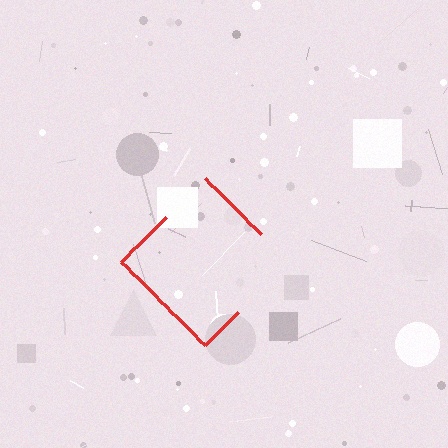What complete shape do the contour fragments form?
The contour fragments form a diamond.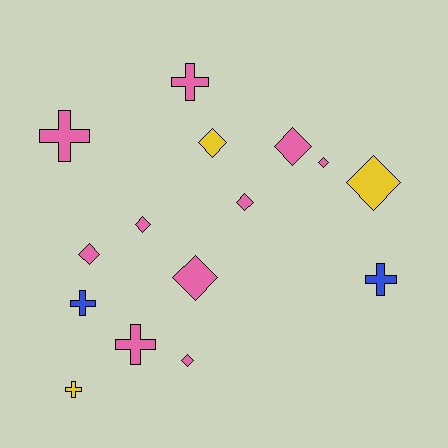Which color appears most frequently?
Pink, with 10 objects.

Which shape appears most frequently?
Diamond, with 9 objects.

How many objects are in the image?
There are 15 objects.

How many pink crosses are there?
There are 3 pink crosses.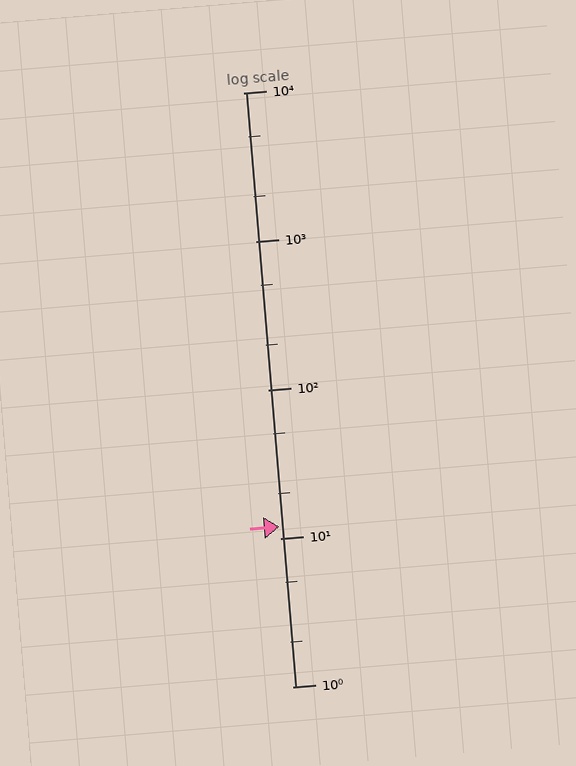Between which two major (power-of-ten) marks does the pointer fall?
The pointer is between 10 and 100.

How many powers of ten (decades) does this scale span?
The scale spans 4 decades, from 1 to 10000.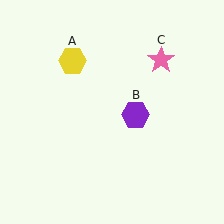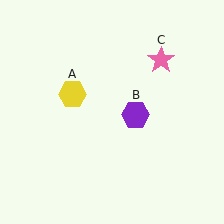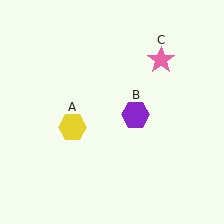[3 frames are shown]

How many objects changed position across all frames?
1 object changed position: yellow hexagon (object A).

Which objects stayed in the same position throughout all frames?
Purple hexagon (object B) and pink star (object C) remained stationary.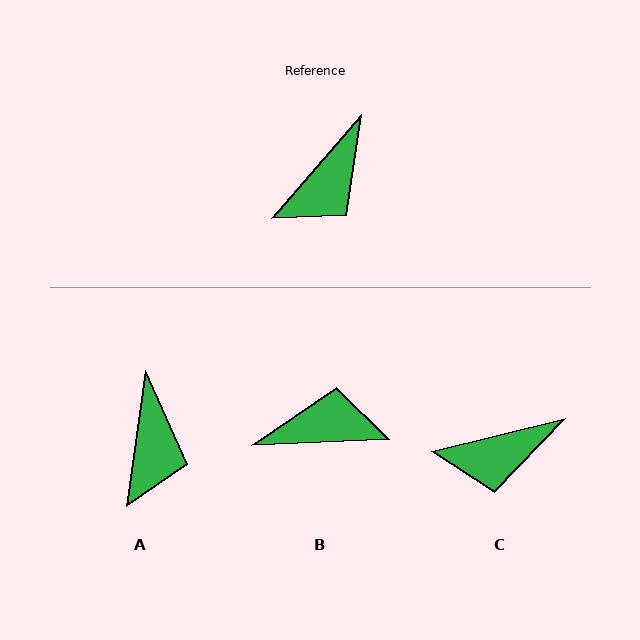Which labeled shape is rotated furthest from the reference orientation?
B, about 133 degrees away.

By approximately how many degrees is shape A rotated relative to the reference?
Approximately 32 degrees counter-clockwise.